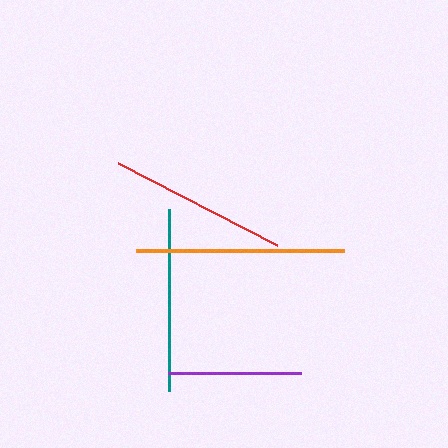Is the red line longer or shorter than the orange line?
The orange line is longer than the red line.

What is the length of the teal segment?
The teal segment is approximately 181 pixels long.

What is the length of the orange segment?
The orange segment is approximately 208 pixels long.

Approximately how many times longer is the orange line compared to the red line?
The orange line is approximately 1.2 times the length of the red line.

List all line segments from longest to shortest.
From longest to shortest: orange, teal, red, purple.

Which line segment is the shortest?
The purple line is the shortest at approximately 133 pixels.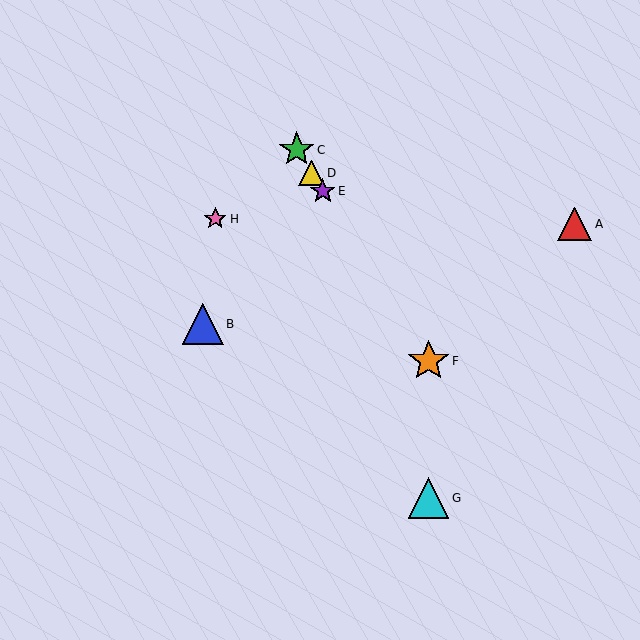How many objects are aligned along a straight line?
4 objects (C, D, E, F) are aligned along a straight line.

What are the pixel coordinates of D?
Object D is at (311, 173).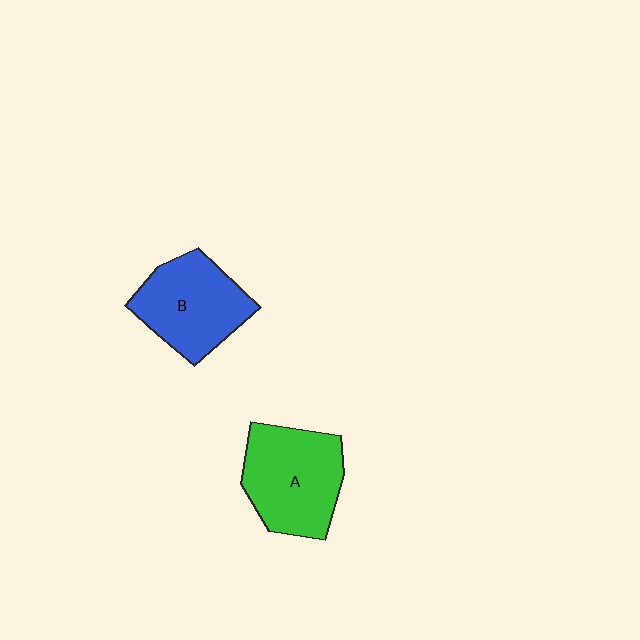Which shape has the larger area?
Shape A (green).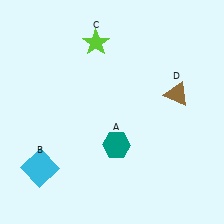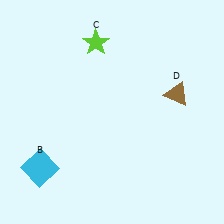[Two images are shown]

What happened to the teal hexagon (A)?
The teal hexagon (A) was removed in Image 2. It was in the bottom-right area of Image 1.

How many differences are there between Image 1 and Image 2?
There is 1 difference between the two images.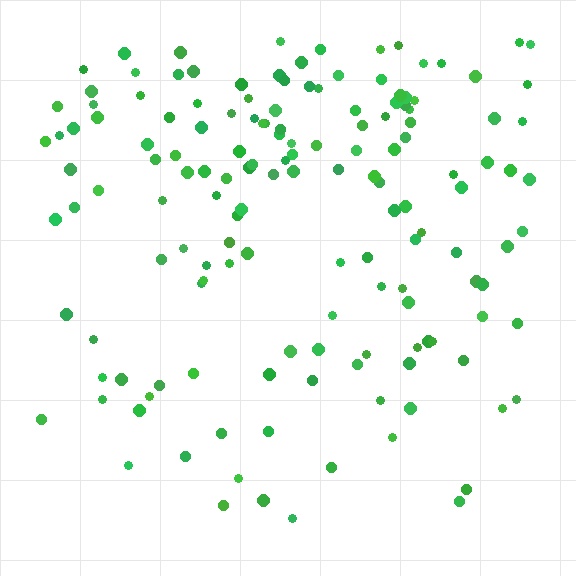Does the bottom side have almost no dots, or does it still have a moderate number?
Still a moderate number, just noticeably fewer than the top.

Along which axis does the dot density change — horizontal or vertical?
Vertical.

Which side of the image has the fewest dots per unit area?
The bottom.